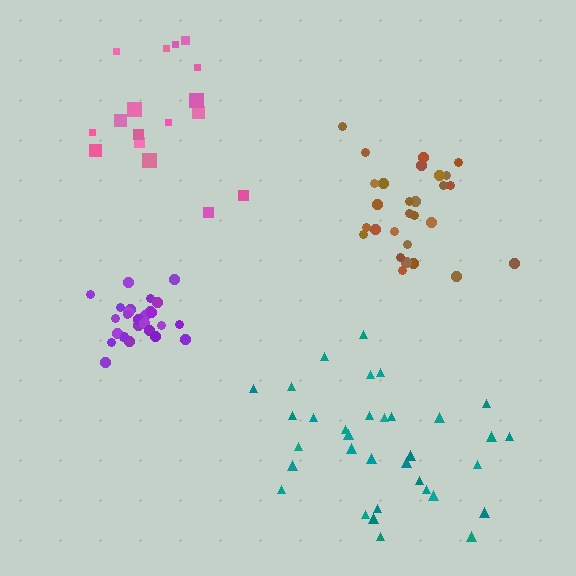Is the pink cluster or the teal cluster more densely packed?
Teal.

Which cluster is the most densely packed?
Purple.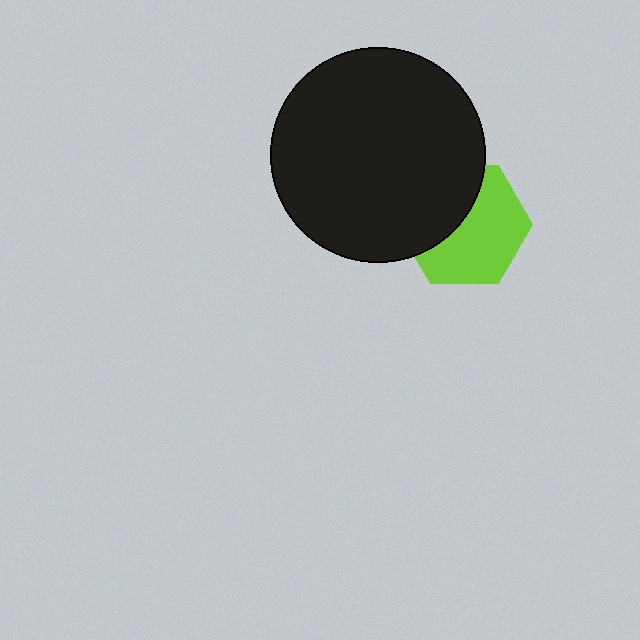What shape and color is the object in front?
The object in front is a black circle.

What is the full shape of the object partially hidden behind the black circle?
The partially hidden object is a lime hexagon.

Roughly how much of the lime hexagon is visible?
About half of it is visible (roughly 59%).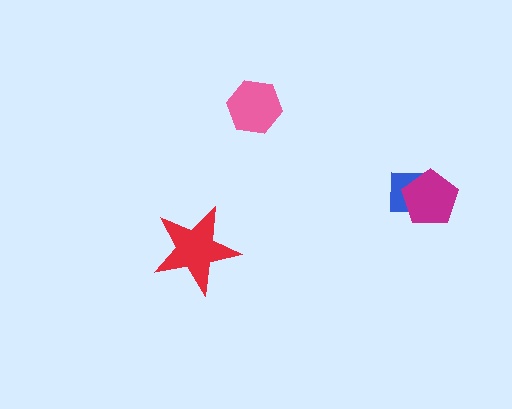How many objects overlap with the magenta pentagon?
1 object overlaps with the magenta pentagon.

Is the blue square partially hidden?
Yes, it is partially covered by another shape.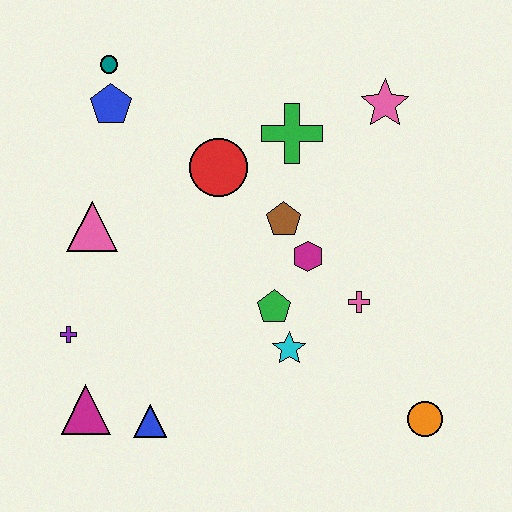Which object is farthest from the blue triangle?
The pink star is farthest from the blue triangle.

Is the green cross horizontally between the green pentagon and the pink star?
Yes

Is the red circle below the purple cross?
No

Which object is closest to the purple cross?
The magenta triangle is closest to the purple cross.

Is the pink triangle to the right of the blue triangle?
No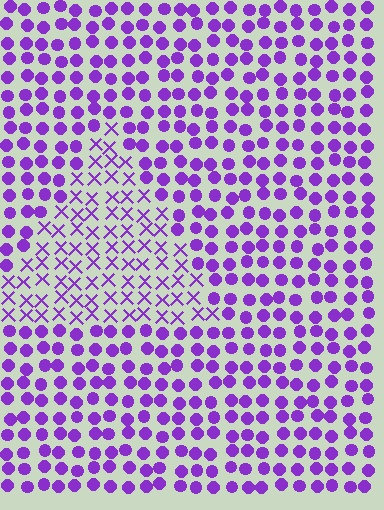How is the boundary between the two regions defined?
The boundary is defined by a change in element shape: X marks inside vs. circles outside. All elements share the same color and spacing.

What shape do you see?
I see a triangle.